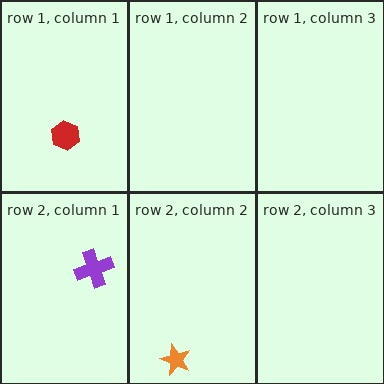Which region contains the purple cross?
The row 2, column 1 region.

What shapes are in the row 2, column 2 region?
The orange star.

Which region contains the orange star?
The row 2, column 2 region.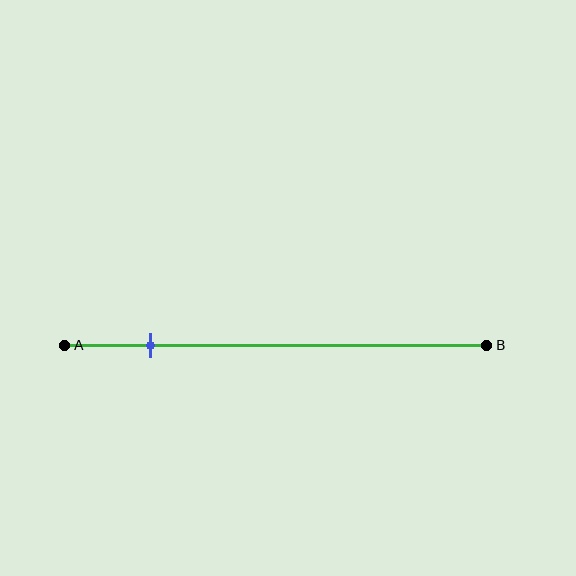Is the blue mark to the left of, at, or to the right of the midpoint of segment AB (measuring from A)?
The blue mark is to the left of the midpoint of segment AB.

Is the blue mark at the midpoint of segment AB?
No, the mark is at about 20% from A, not at the 50% midpoint.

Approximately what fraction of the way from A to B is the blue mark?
The blue mark is approximately 20% of the way from A to B.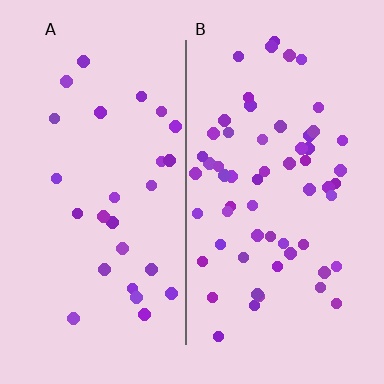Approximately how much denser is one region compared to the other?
Approximately 2.2× — region B over region A.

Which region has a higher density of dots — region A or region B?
B (the right).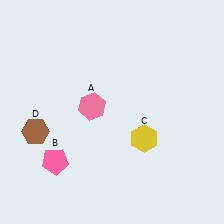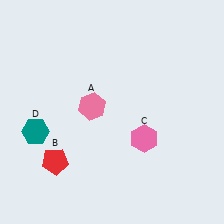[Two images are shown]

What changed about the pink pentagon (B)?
In Image 1, B is pink. In Image 2, it changed to red.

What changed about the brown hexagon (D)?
In Image 1, D is brown. In Image 2, it changed to teal.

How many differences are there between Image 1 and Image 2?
There are 3 differences between the two images.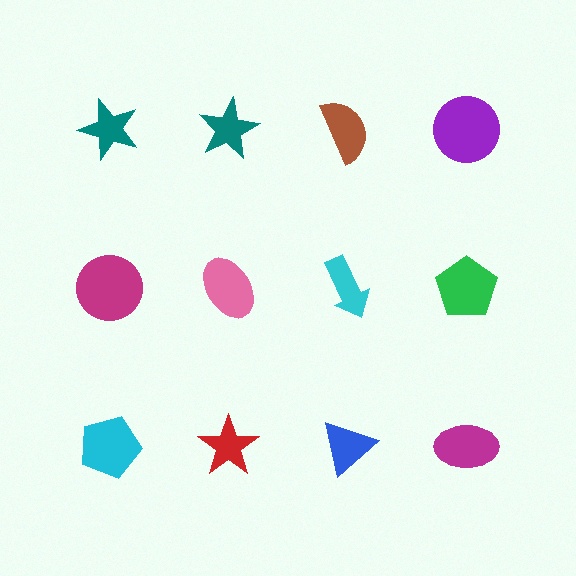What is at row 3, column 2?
A red star.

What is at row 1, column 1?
A teal star.